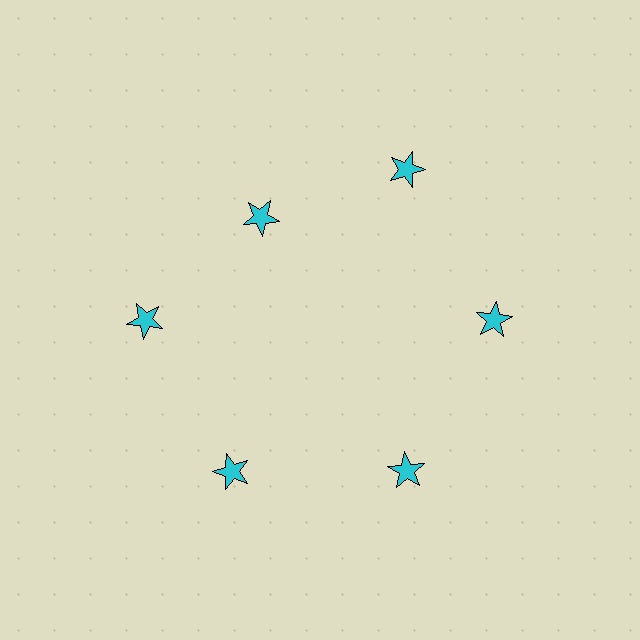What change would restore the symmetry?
The symmetry would be restored by moving it outward, back onto the ring so that all 6 stars sit at equal angles and equal distance from the center.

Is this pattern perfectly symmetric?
No. The 6 cyan stars are arranged in a ring, but one element near the 11 o'clock position is pulled inward toward the center, breaking the 6-fold rotational symmetry.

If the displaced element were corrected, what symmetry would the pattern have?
It would have 6-fold rotational symmetry — the pattern would map onto itself every 60 degrees.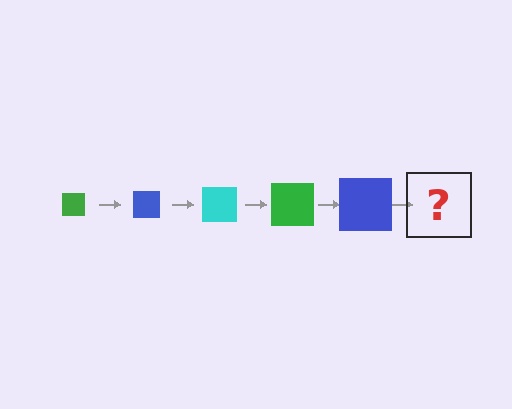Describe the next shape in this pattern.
It should be a cyan square, larger than the previous one.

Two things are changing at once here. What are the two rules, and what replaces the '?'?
The two rules are that the square grows larger each step and the color cycles through green, blue, and cyan. The '?' should be a cyan square, larger than the previous one.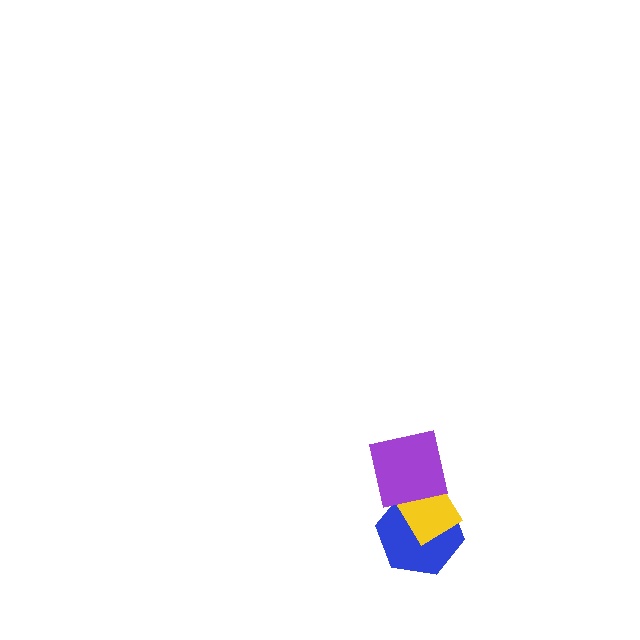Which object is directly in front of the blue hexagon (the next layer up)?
The yellow rectangle is directly in front of the blue hexagon.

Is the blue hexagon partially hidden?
Yes, it is partially covered by another shape.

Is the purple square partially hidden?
No, no other shape covers it.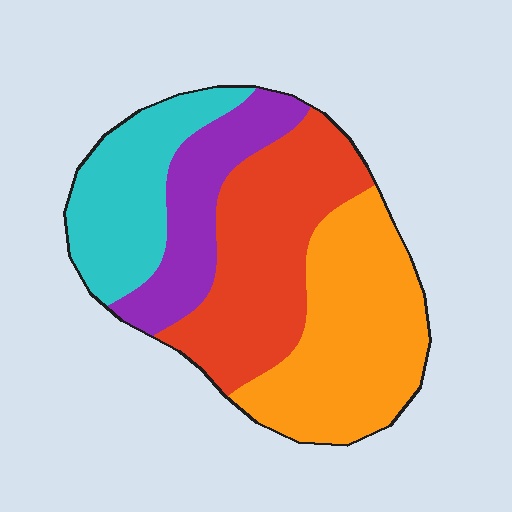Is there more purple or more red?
Red.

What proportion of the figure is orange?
Orange takes up about one third (1/3) of the figure.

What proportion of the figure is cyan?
Cyan takes up about one fifth (1/5) of the figure.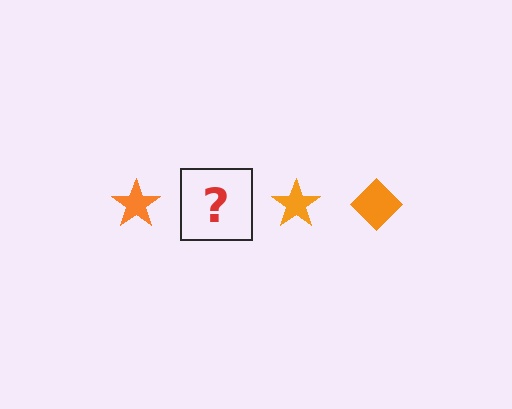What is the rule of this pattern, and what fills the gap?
The rule is that the pattern cycles through star, diamond shapes in orange. The gap should be filled with an orange diamond.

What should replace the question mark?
The question mark should be replaced with an orange diamond.